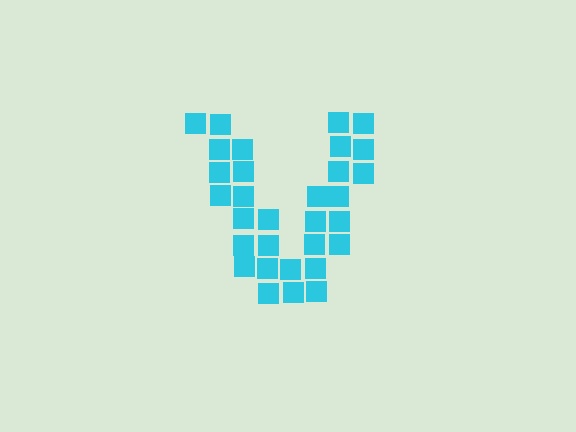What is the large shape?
The large shape is the letter V.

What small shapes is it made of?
It is made of small squares.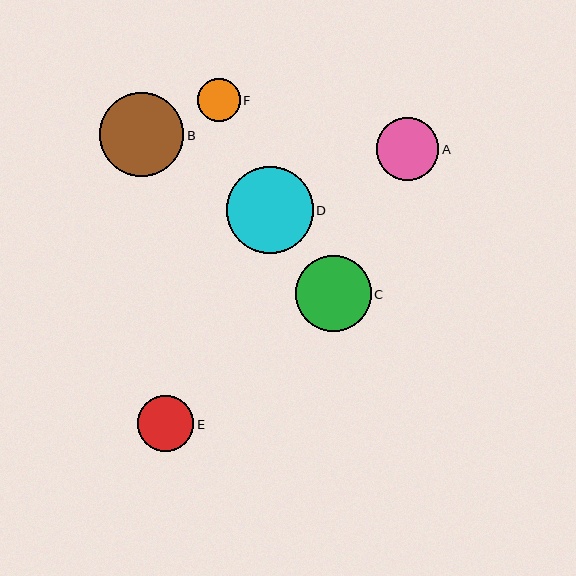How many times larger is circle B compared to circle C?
Circle B is approximately 1.1 times the size of circle C.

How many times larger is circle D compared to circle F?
Circle D is approximately 2.0 times the size of circle F.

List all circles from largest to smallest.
From largest to smallest: D, B, C, A, E, F.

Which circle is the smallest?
Circle F is the smallest with a size of approximately 43 pixels.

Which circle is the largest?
Circle D is the largest with a size of approximately 86 pixels.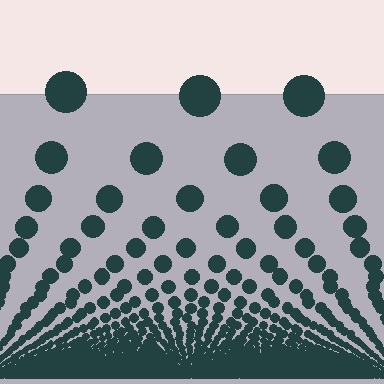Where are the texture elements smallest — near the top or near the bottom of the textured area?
Near the bottom.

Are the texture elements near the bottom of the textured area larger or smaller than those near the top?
Smaller. The gradient is inverted — elements near the bottom are smaller and denser.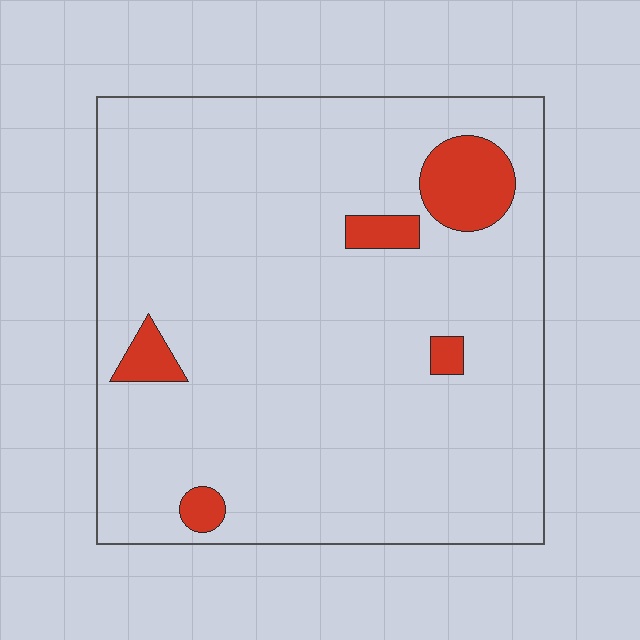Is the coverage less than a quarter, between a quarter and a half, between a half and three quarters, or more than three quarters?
Less than a quarter.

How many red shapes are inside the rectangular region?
5.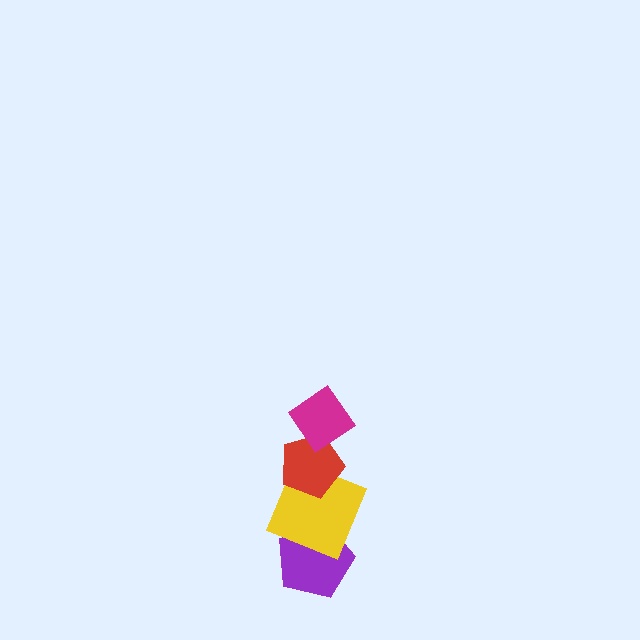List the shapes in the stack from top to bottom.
From top to bottom: the magenta diamond, the red pentagon, the yellow square, the purple pentagon.